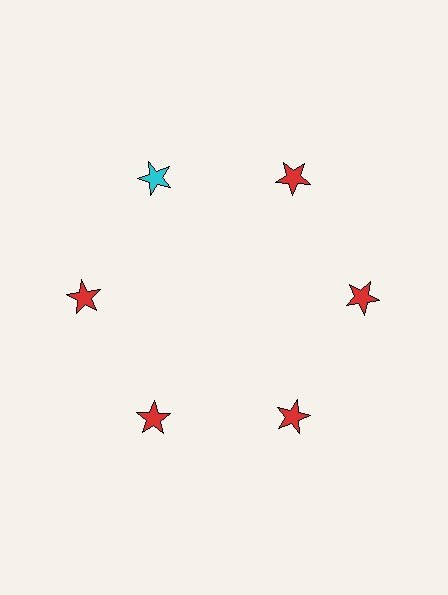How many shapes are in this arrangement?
There are 6 shapes arranged in a ring pattern.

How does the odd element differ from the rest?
It has a different color: cyan instead of red.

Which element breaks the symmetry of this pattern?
The cyan star at roughly the 11 o'clock position breaks the symmetry. All other shapes are red stars.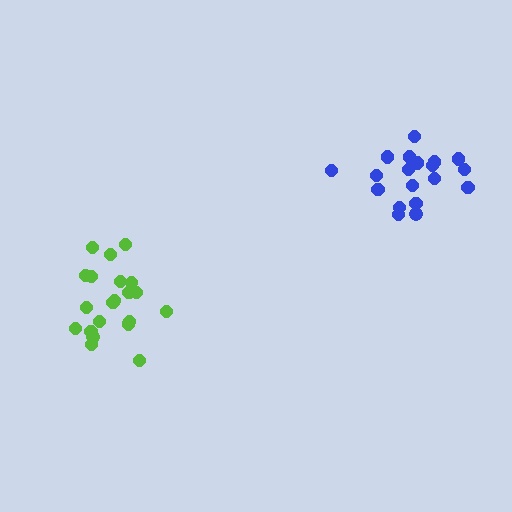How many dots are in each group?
Group 1: 21 dots, Group 2: 19 dots (40 total).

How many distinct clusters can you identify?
There are 2 distinct clusters.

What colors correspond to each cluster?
The clusters are colored: lime, blue.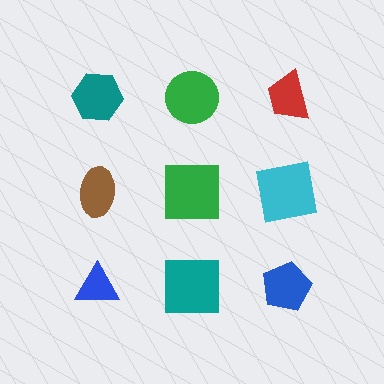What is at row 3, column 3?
A blue pentagon.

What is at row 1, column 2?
A green circle.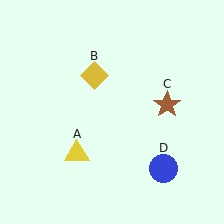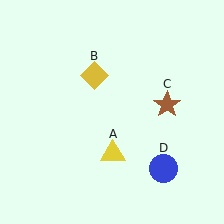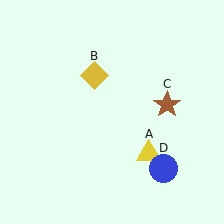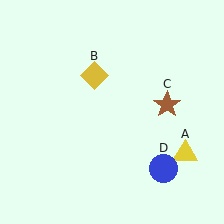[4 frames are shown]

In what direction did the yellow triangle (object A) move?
The yellow triangle (object A) moved right.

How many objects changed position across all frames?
1 object changed position: yellow triangle (object A).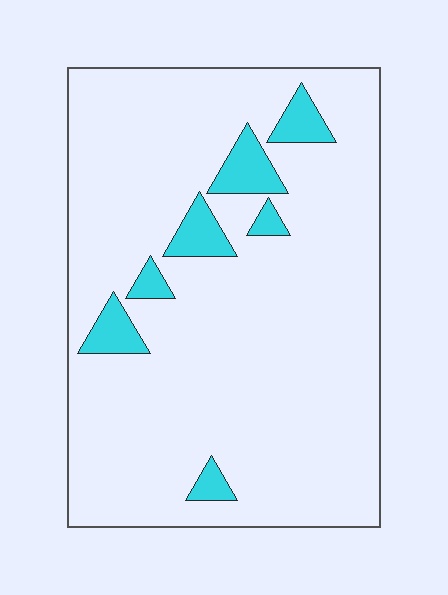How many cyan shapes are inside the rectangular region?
7.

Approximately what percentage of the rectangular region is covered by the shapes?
Approximately 10%.